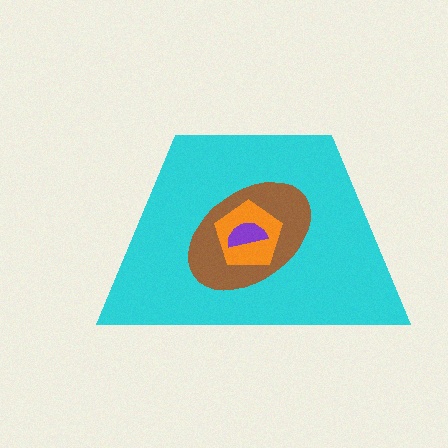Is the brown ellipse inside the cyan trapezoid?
Yes.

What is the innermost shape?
The purple semicircle.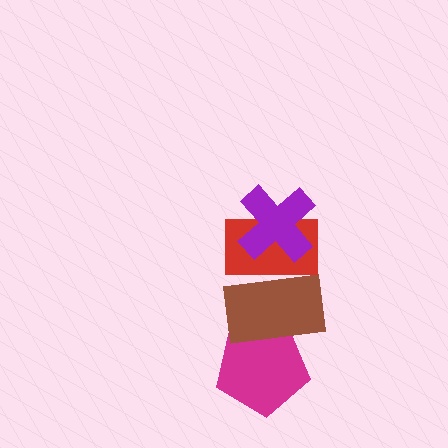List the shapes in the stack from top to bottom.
From top to bottom: the purple cross, the red rectangle, the brown rectangle, the magenta pentagon.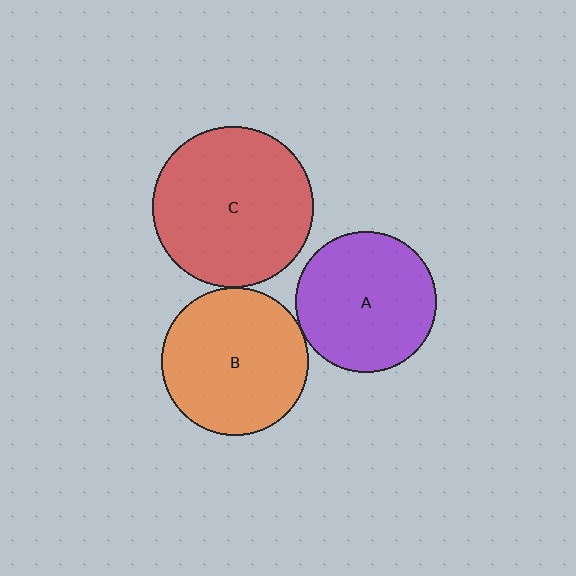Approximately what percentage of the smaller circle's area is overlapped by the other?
Approximately 5%.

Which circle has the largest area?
Circle C (red).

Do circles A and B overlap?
Yes.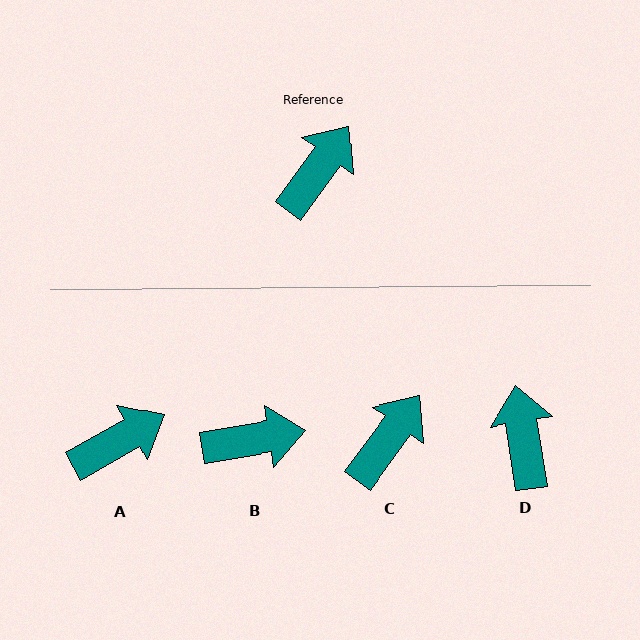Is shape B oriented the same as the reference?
No, it is off by about 45 degrees.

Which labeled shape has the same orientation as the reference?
C.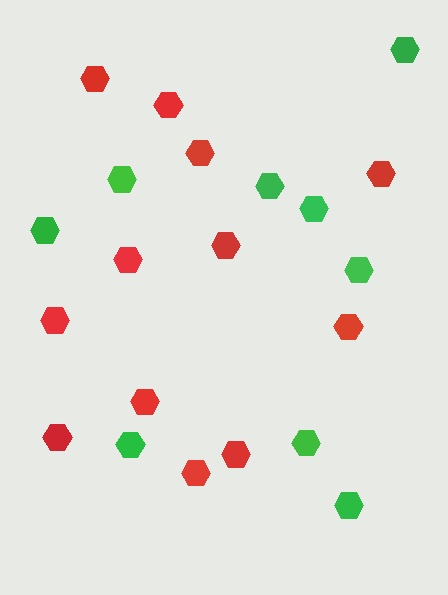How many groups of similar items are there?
There are 2 groups: one group of red hexagons (12) and one group of green hexagons (9).